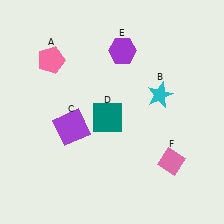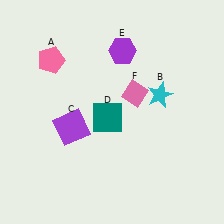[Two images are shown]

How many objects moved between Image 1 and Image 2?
1 object moved between the two images.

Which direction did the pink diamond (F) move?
The pink diamond (F) moved up.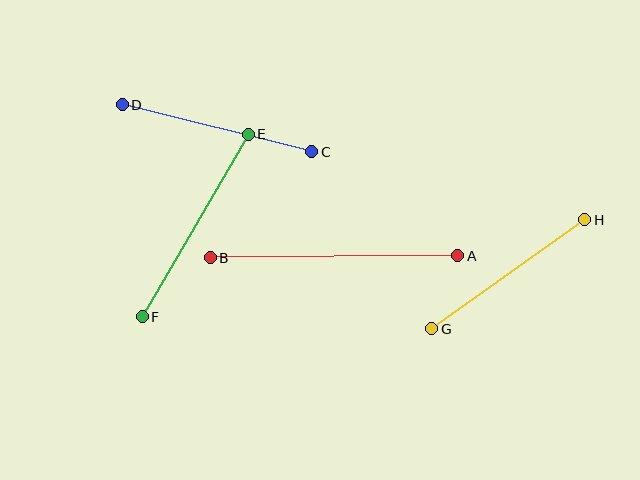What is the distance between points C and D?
The distance is approximately 195 pixels.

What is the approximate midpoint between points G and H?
The midpoint is at approximately (508, 274) pixels.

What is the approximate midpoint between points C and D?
The midpoint is at approximately (217, 128) pixels.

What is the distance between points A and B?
The distance is approximately 247 pixels.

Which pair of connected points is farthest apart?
Points A and B are farthest apart.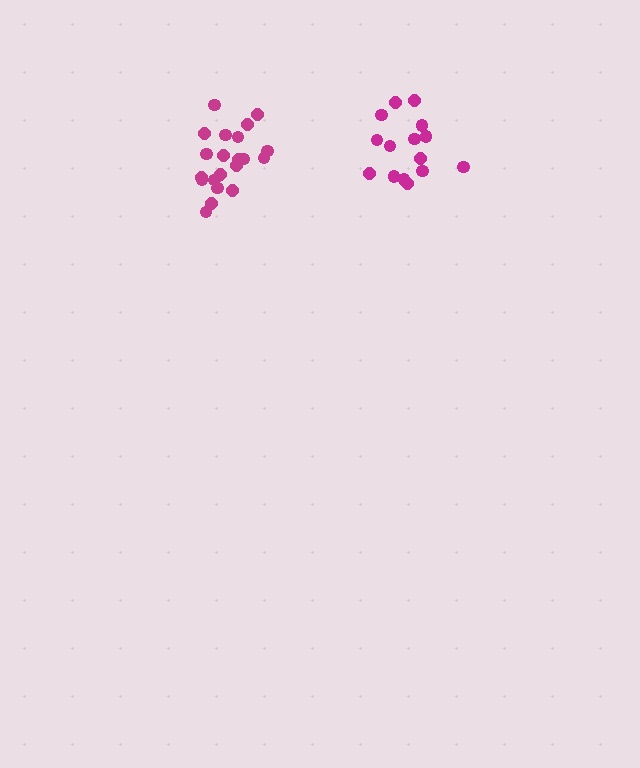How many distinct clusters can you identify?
There are 2 distinct clusters.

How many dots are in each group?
Group 1: 15 dots, Group 2: 21 dots (36 total).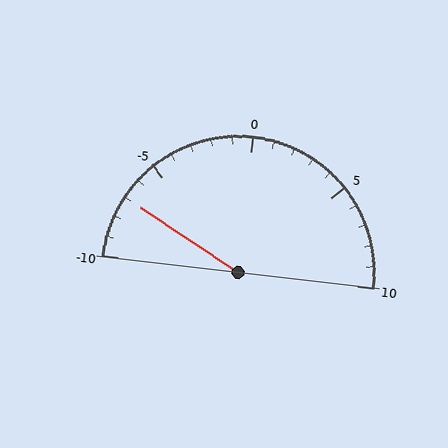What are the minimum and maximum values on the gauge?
The gauge ranges from -10 to 10.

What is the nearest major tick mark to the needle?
The nearest major tick mark is -5.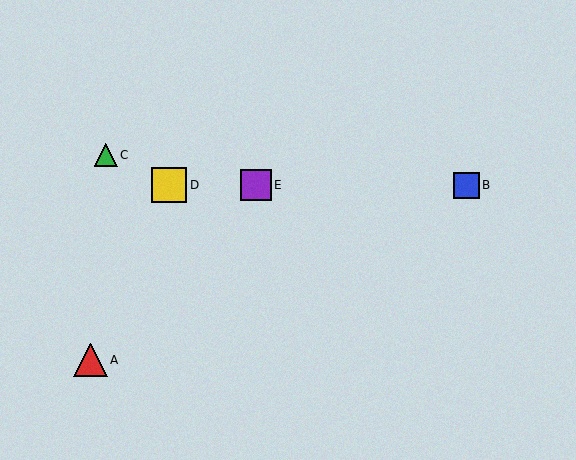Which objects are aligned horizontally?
Objects B, D, E are aligned horizontally.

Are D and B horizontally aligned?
Yes, both are at y≈185.